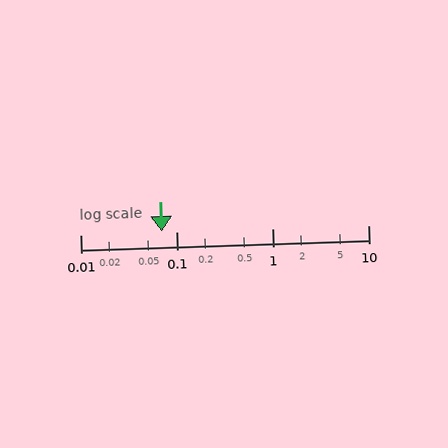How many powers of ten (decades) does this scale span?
The scale spans 3 decades, from 0.01 to 10.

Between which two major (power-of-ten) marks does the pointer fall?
The pointer is between 0.01 and 0.1.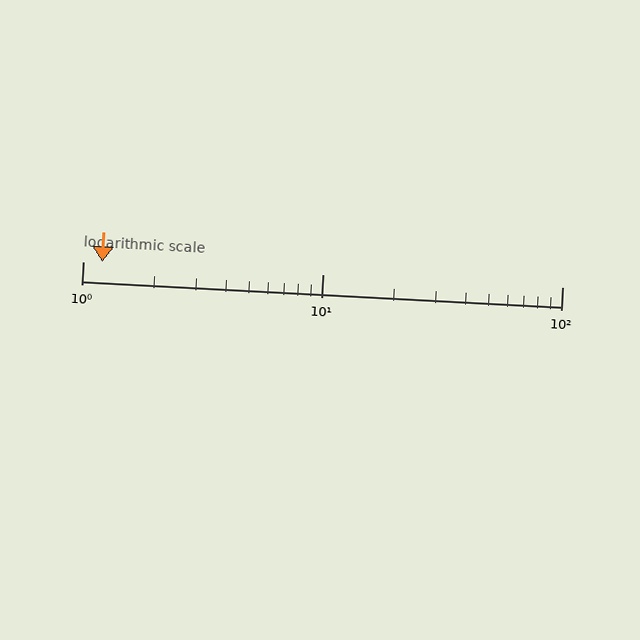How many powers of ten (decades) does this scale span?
The scale spans 2 decades, from 1 to 100.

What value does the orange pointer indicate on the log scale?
The pointer indicates approximately 1.2.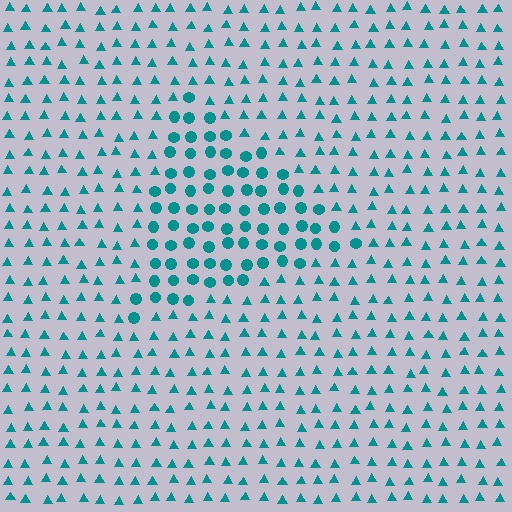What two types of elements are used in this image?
The image uses circles inside the triangle region and triangles outside it.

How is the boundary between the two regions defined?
The boundary is defined by a change in element shape: circles inside vs. triangles outside. All elements share the same color and spacing.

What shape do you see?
I see a triangle.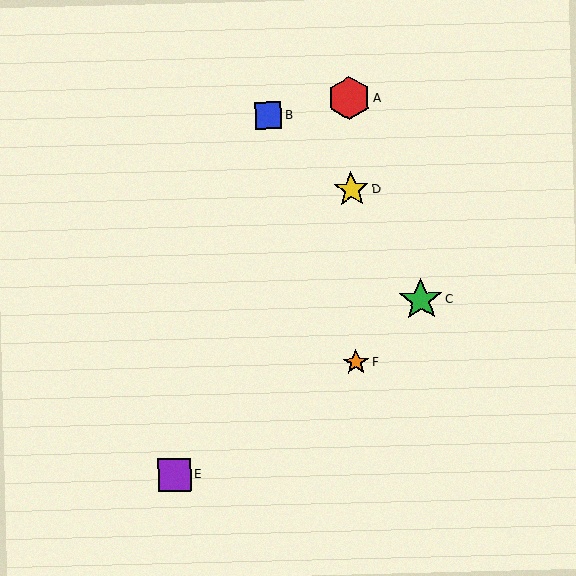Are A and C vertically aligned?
No, A is at x≈349 and C is at x≈421.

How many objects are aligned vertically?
3 objects (A, D, F) are aligned vertically.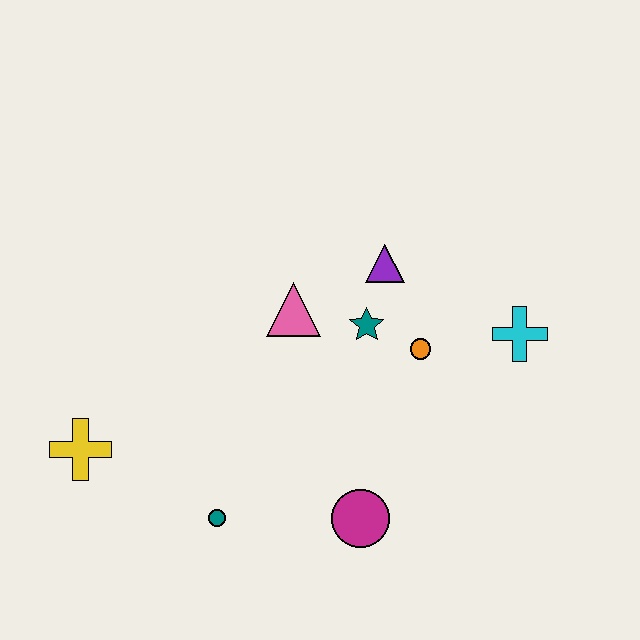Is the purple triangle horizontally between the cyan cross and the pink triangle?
Yes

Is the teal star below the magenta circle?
No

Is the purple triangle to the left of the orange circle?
Yes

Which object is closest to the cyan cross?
The orange circle is closest to the cyan cross.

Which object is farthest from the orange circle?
The yellow cross is farthest from the orange circle.